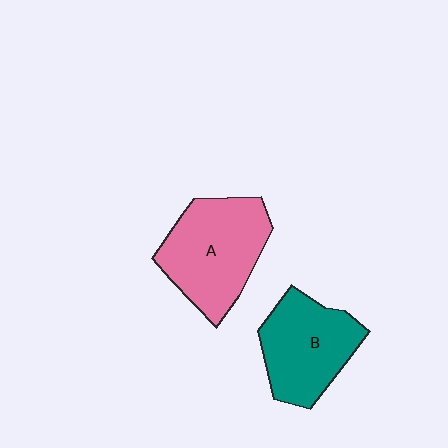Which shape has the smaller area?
Shape B (teal).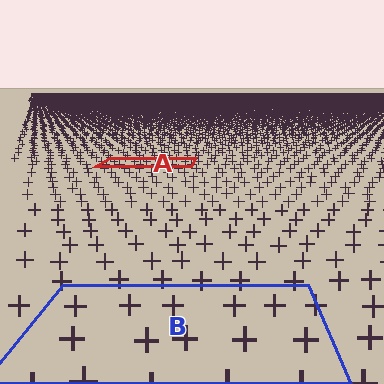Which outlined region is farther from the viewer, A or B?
Region A is farther from the viewer — the texture elements inside it appear smaller and more densely packed.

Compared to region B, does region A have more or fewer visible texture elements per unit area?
Region A has more texture elements per unit area — they are packed more densely because it is farther away.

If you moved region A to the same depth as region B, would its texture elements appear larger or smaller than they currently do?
They would appear larger. At a closer depth, the same texture elements are projected at a bigger on-screen size.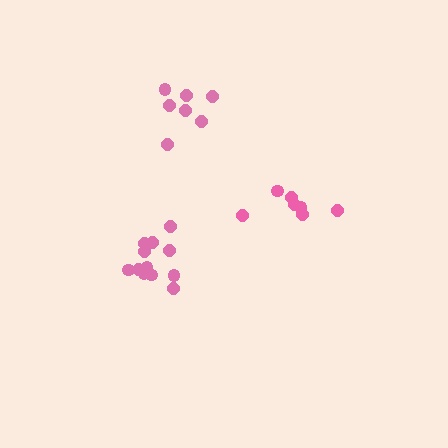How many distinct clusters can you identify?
There are 3 distinct clusters.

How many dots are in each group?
Group 1: 7 dots, Group 2: 12 dots, Group 3: 7 dots (26 total).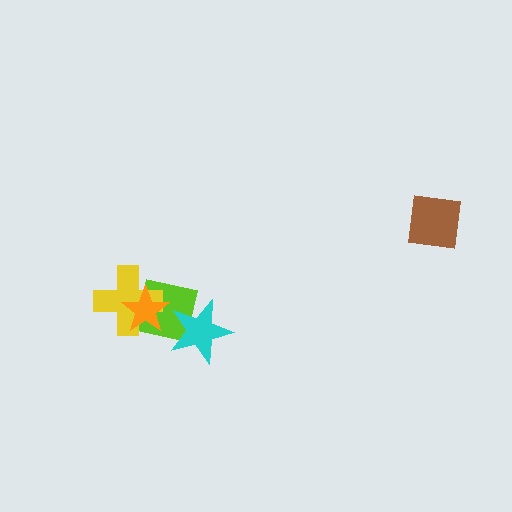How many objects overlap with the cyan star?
1 object overlaps with the cyan star.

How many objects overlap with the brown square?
0 objects overlap with the brown square.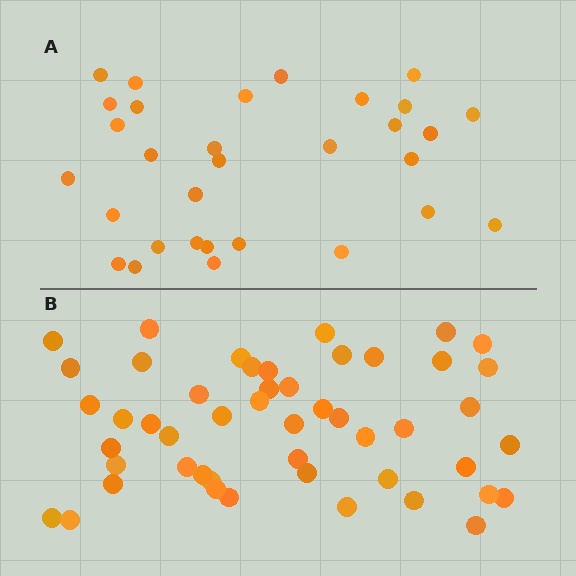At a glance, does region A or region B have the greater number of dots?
Region B (the bottom region) has more dots.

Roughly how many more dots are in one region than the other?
Region B has approximately 20 more dots than region A.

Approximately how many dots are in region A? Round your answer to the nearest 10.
About 30 dots. (The exact count is 31, which rounds to 30.)